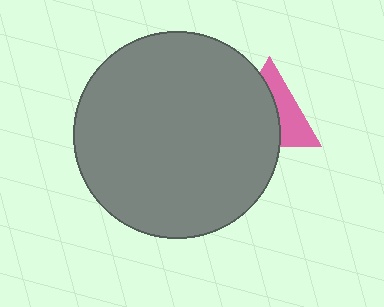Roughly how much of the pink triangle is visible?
A small part of it is visible (roughly 42%).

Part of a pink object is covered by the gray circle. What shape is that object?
It is a triangle.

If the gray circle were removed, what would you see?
You would see the complete pink triangle.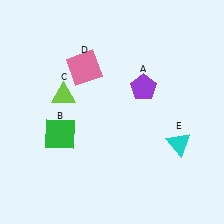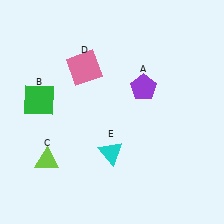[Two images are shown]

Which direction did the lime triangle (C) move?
The lime triangle (C) moved down.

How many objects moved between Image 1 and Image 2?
3 objects moved between the two images.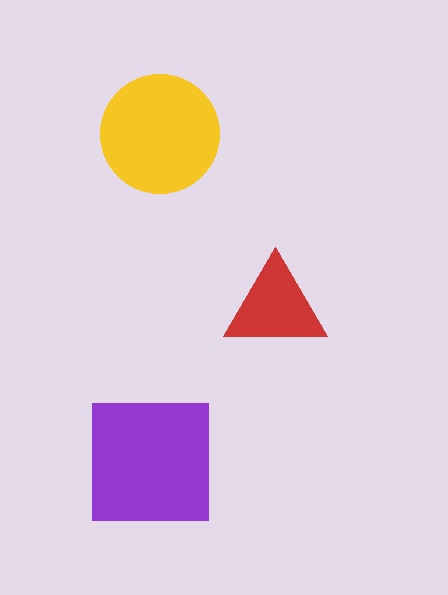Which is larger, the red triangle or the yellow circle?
The yellow circle.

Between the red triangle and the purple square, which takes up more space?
The purple square.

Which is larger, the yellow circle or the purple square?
The purple square.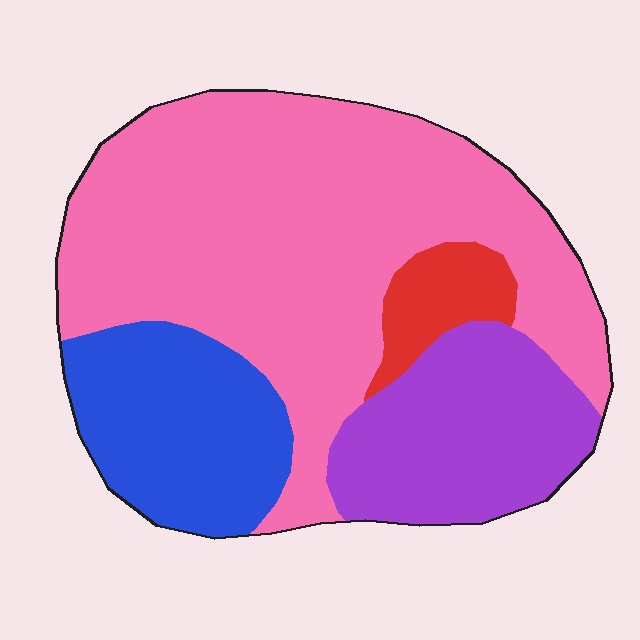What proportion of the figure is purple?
Purple covers roughly 20% of the figure.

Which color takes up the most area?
Pink, at roughly 55%.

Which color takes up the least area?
Red, at roughly 5%.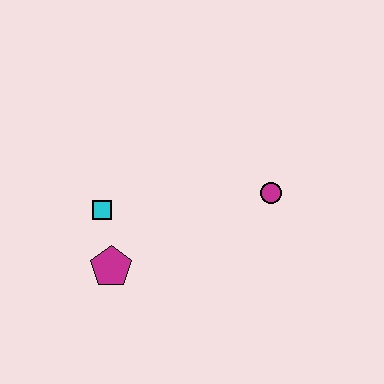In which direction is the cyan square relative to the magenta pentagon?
The cyan square is above the magenta pentagon.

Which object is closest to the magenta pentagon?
The cyan square is closest to the magenta pentagon.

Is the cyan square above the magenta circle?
No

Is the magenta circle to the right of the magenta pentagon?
Yes